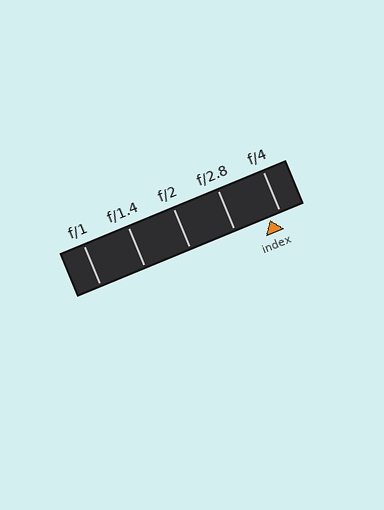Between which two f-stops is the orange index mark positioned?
The index mark is between f/2.8 and f/4.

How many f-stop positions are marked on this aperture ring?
There are 5 f-stop positions marked.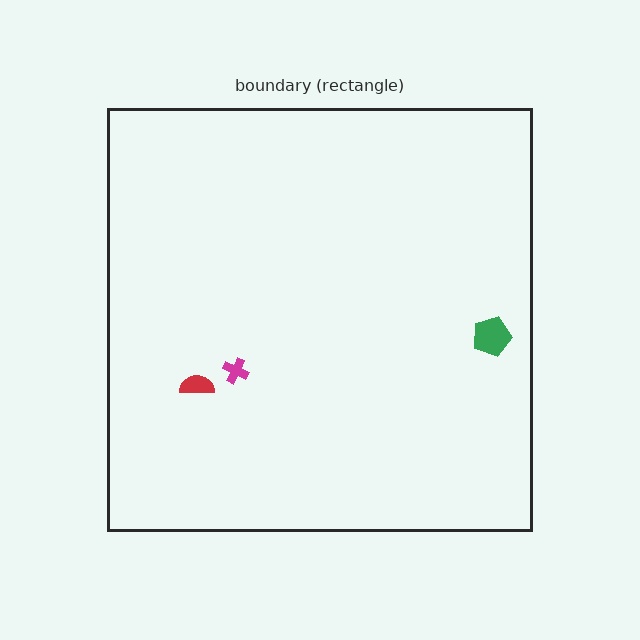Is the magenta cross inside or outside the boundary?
Inside.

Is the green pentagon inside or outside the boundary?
Inside.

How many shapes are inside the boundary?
3 inside, 0 outside.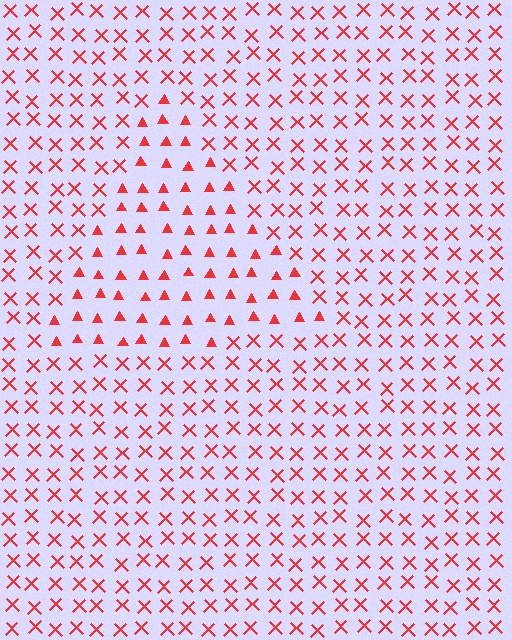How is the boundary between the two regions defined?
The boundary is defined by a change in element shape: triangles inside vs. X marks outside. All elements share the same color and spacing.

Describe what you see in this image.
The image is filled with small red elements arranged in a uniform grid. A triangle-shaped region contains triangles, while the surrounding area contains X marks. The boundary is defined purely by the change in element shape.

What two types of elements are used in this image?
The image uses triangles inside the triangle region and X marks outside it.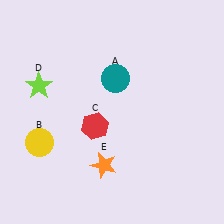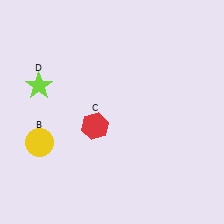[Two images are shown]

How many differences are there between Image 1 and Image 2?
There are 2 differences between the two images.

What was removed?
The teal circle (A), the orange star (E) were removed in Image 2.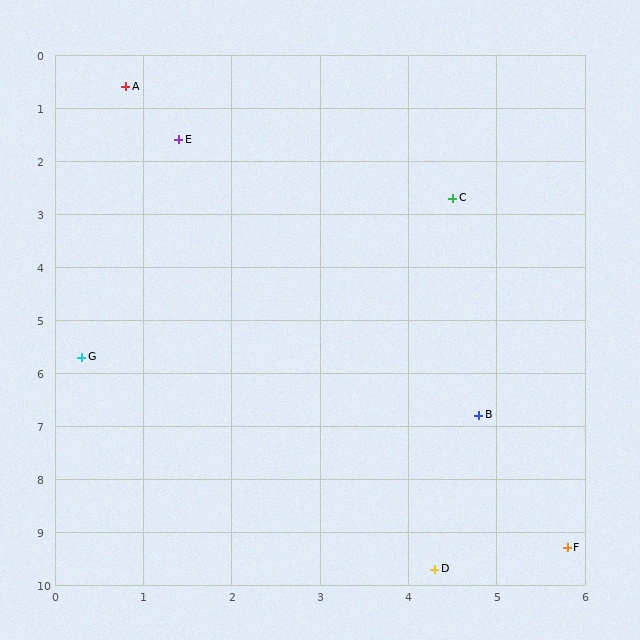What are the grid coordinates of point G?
Point G is at approximately (0.3, 5.7).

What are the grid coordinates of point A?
Point A is at approximately (0.8, 0.6).